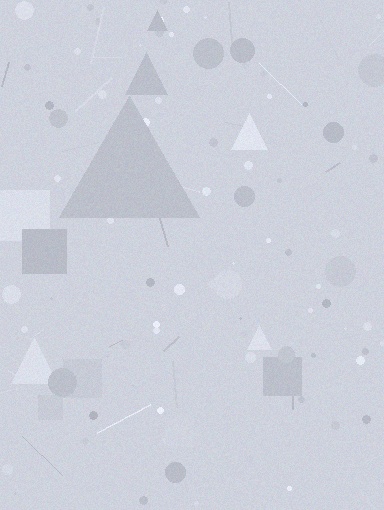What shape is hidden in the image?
A triangle is hidden in the image.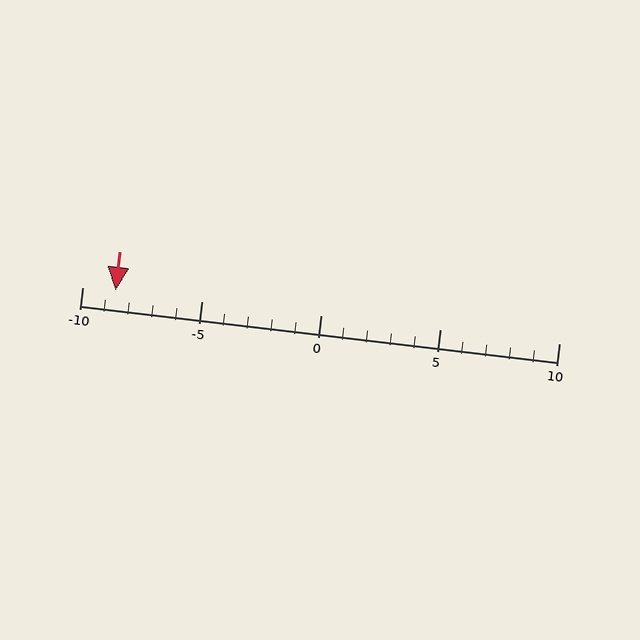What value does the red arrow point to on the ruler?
The red arrow points to approximately -9.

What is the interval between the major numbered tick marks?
The major tick marks are spaced 5 units apart.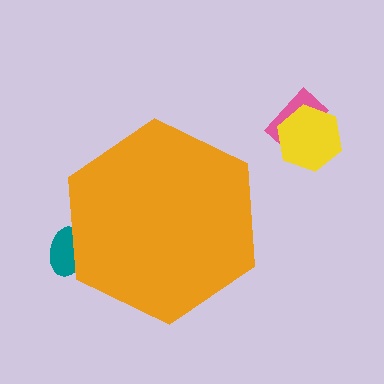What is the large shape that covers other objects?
An orange hexagon.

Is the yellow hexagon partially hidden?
No, the yellow hexagon is fully visible.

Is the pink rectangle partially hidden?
No, the pink rectangle is fully visible.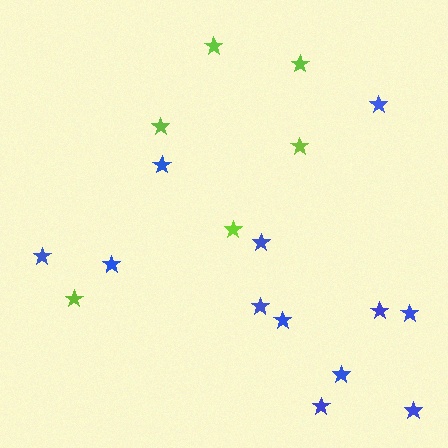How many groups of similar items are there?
There are 2 groups: one group of blue stars (12) and one group of lime stars (6).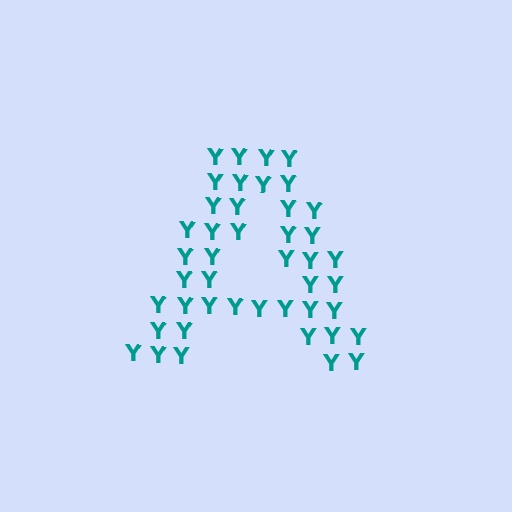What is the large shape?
The large shape is the letter A.